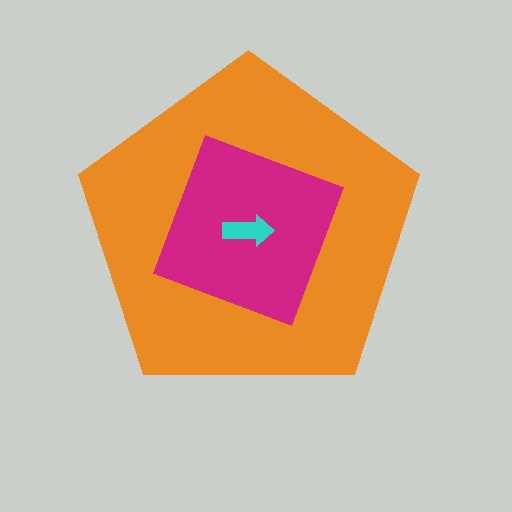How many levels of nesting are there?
3.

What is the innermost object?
The cyan arrow.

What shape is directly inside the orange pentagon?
The magenta diamond.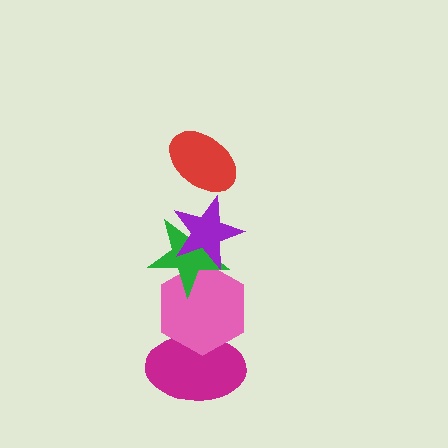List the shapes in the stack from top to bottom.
From top to bottom: the red ellipse, the purple star, the green star, the pink hexagon, the magenta ellipse.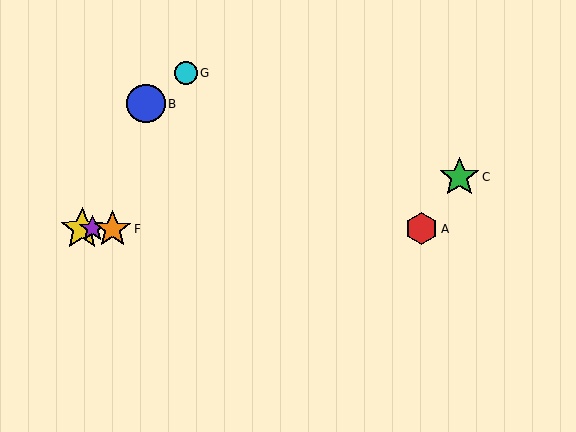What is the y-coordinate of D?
Object D is at y≈229.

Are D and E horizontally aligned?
Yes, both are at y≈229.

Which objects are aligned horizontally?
Objects A, D, E, F are aligned horizontally.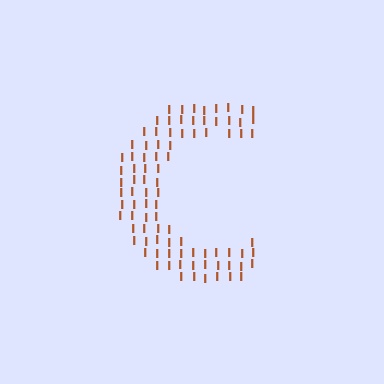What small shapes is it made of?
It is made of small letter I's.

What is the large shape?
The large shape is the letter C.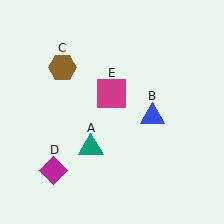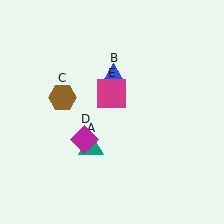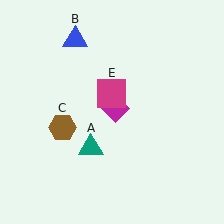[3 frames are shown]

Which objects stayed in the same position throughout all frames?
Teal triangle (object A) and magenta square (object E) remained stationary.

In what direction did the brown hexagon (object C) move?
The brown hexagon (object C) moved down.